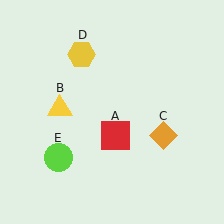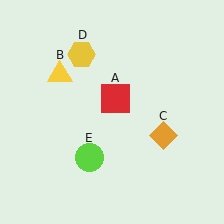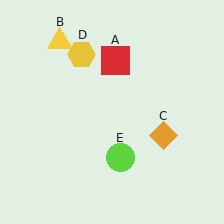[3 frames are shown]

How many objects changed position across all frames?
3 objects changed position: red square (object A), yellow triangle (object B), lime circle (object E).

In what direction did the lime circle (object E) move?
The lime circle (object E) moved right.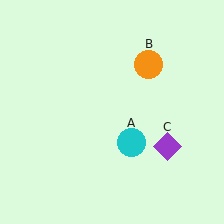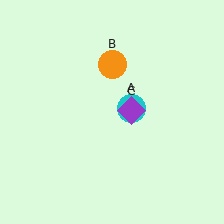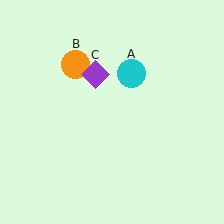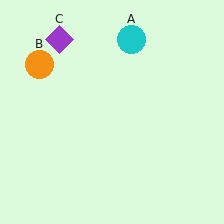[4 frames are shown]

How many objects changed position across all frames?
3 objects changed position: cyan circle (object A), orange circle (object B), purple diamond (object C).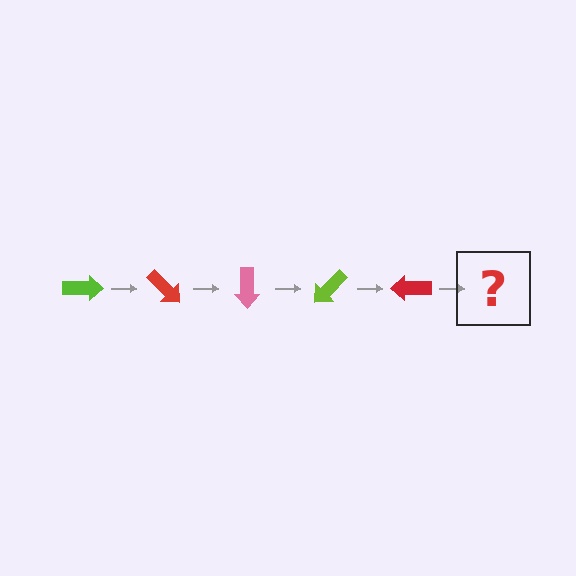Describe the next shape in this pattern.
It should be a pink arrow, rotated 225 degrees from the start.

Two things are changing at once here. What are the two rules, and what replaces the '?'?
The two rules are that it rotates 45 degrees each step and the color cycles through lime, red, and pink. The '?' should be a pink arrow, rotated 225 degrees from the start.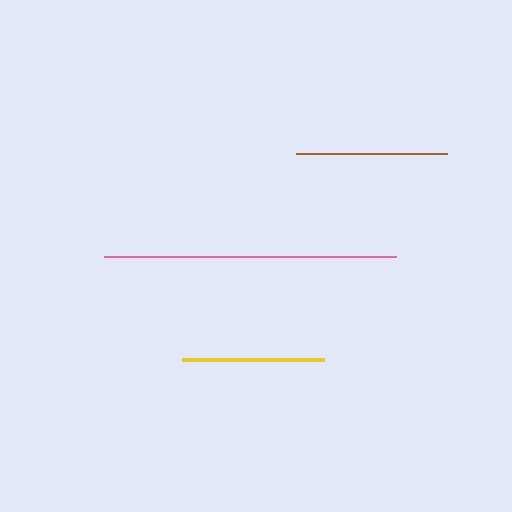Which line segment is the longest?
The pink line is the longest at approximately 292 pixels.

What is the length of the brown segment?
The brown segment is approximately 151 pixels long.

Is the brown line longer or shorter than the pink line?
The pink line is longer than the brown line.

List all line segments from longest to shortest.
From longest to shortest: pink, brown, yellow.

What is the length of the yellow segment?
The yellow segment is approximately 142 pixels long.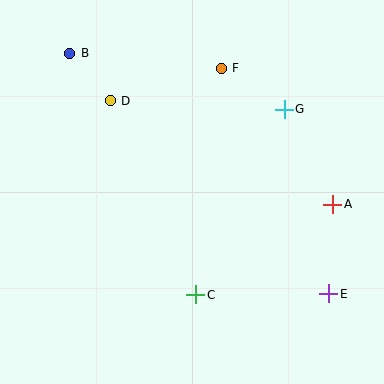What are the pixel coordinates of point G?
Point G is at (284, 109).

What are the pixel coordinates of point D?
Point D is at (110, 101).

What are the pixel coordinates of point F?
Point F is at (221, 68).